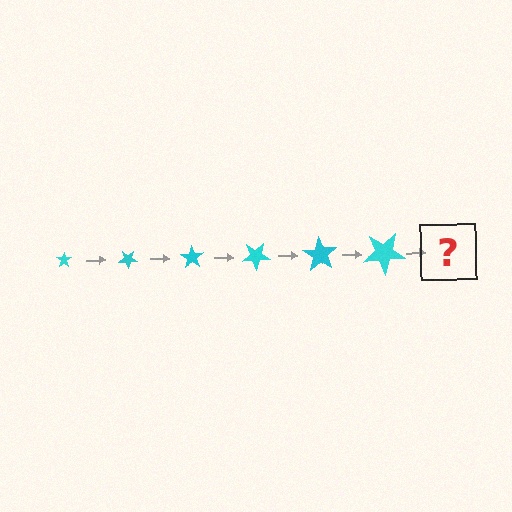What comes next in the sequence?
The next element should be a star, larger than the previous one and rotated 210 degrees from the start.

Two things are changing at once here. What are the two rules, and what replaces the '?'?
The two rules are that the star grows larger each step and it rotates 35 degrees each step. The '?' should be a star, larger than the previous one and rotated 210 degrees from the start.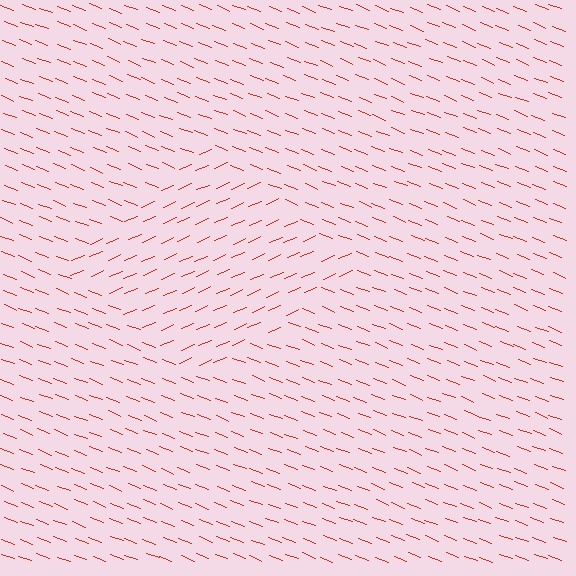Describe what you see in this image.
The image is filled with small red line segments. A diamond region in the image has lines oriented differently from the surrounding lines, creating a visible texture boundary.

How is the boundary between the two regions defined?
The boundary is defined purely by a change in line orientation (approximately 45 degrees difference). All lines are the same color and thickness.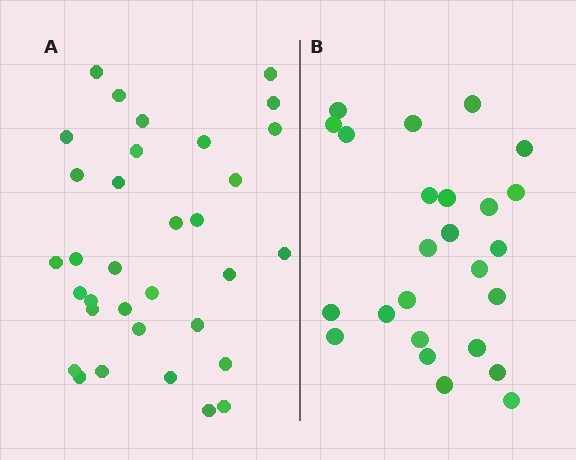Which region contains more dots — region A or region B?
Region A (the left region) has more dots.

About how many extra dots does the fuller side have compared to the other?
Region A has roughly 8 or so more dots than region B.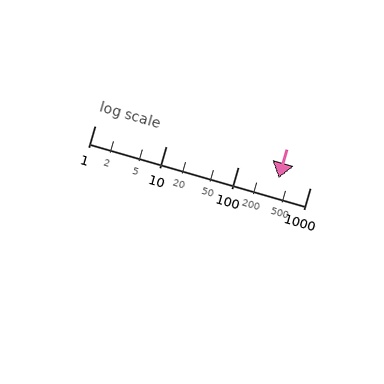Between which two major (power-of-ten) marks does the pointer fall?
The pointer is between 100 and 1000.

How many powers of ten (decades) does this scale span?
The scale spans 3 decades, from 1 to 1000.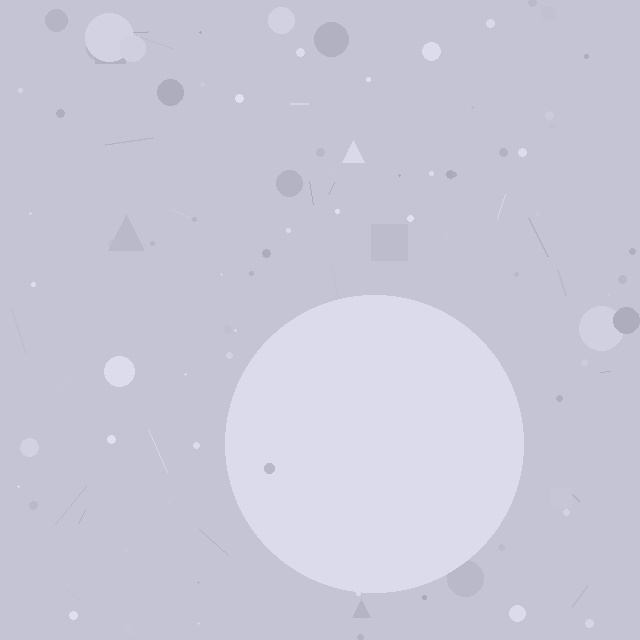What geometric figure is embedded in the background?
A circle is embedded in the background.